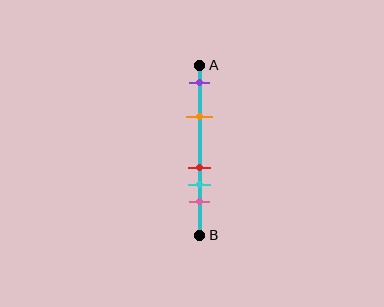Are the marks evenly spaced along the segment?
No, the marks are not evenly spaced.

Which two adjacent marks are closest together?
The red and cyan marks are the closest adjacent pair.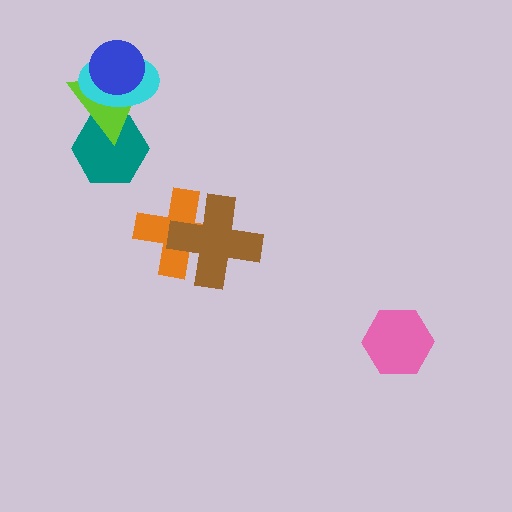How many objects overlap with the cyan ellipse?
3 objects overlap with the cyan ellipse.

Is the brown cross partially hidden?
No, no other shape covers it.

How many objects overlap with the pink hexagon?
0 objects overlap with the pink hexagon.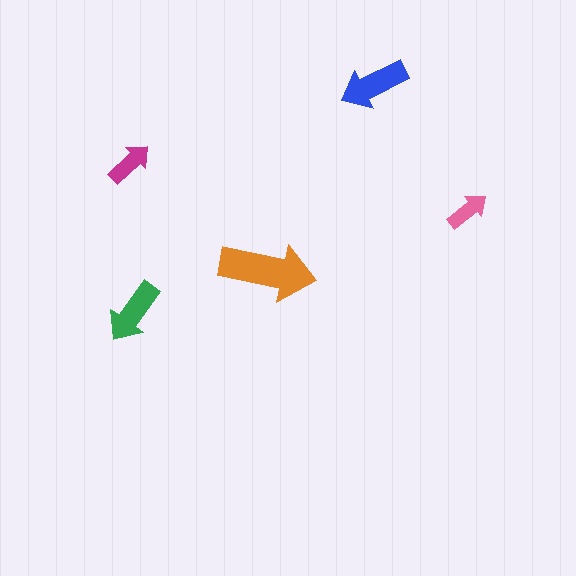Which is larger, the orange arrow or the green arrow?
The orange one.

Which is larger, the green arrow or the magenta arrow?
The green one.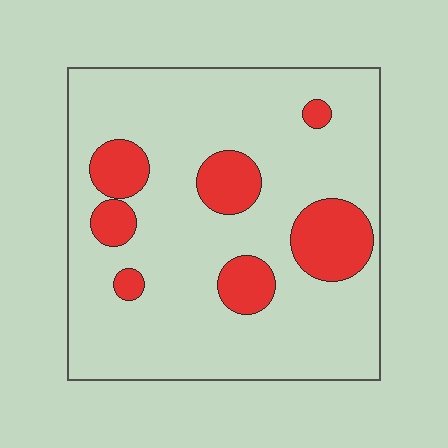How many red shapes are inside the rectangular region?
7.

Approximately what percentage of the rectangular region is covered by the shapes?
Approximately 20%.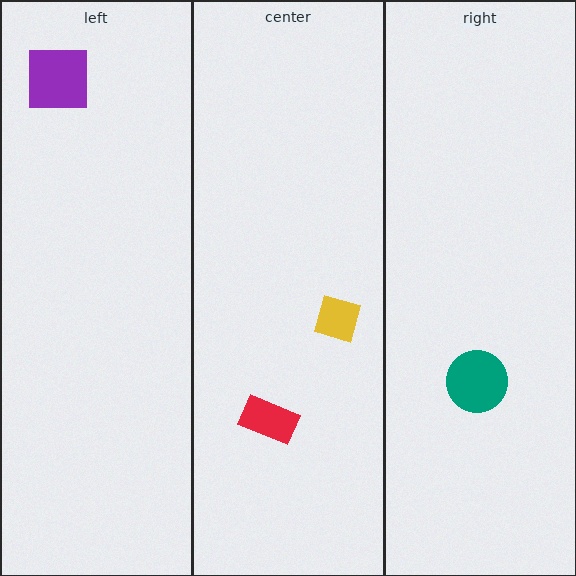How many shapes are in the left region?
1.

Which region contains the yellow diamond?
The center region.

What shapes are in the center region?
The red rectangle, the yellow diamond.